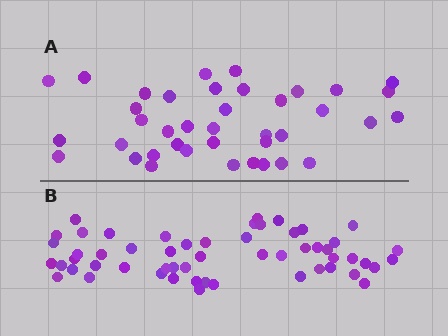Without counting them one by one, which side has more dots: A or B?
Region B (the bottom region) has more dots.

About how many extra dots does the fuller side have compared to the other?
Region B has approximately 15 more dots than region A.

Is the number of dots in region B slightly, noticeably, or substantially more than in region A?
Region B has noticeably more, but not dramatically so. The ratio is roughly 1.4 to 1.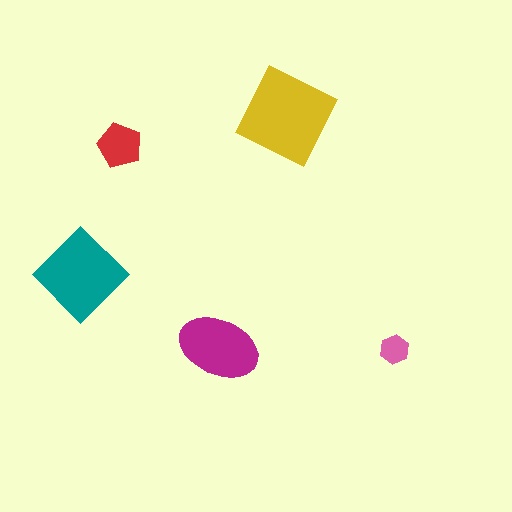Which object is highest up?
The yellow square is topmost.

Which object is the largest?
The yellow square.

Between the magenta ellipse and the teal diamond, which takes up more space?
The teal diamond.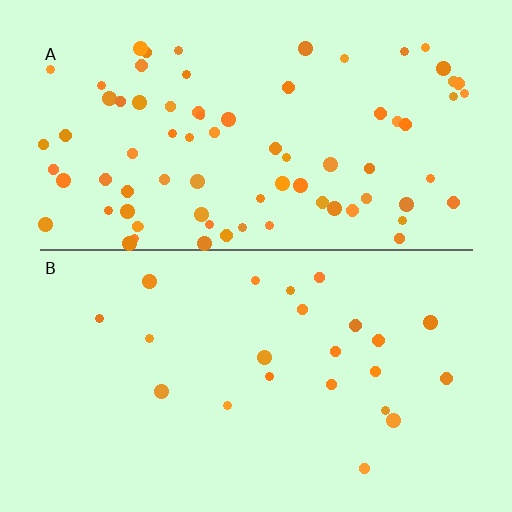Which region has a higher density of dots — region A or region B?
A (the top).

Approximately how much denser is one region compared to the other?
Approximately 3.4× — region A over region B.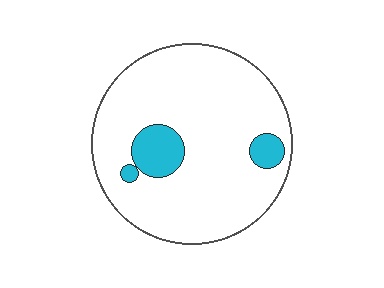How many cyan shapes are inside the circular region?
3.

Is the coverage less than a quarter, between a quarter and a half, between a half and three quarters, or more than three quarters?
Less than a quarter.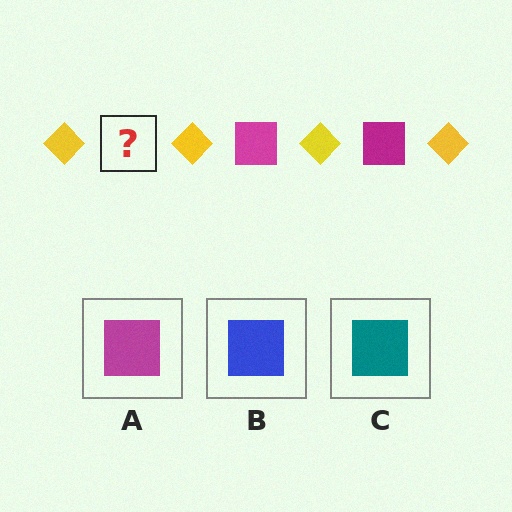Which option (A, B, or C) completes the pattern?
A.